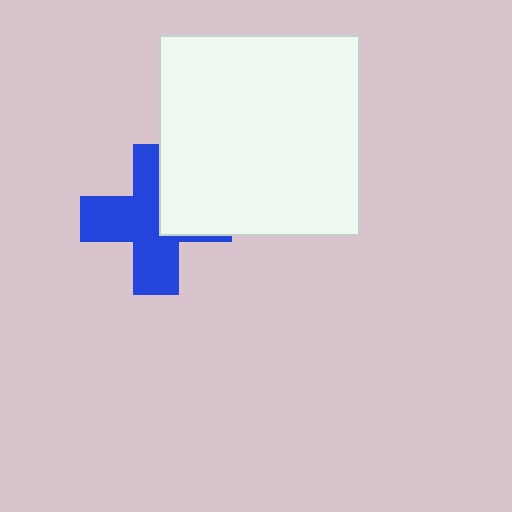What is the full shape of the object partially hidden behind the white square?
The partially hidden object is a blue cross.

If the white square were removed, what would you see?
You would see the complete blue cross.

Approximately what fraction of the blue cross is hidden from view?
Roughly 33% of the blue cross is hidden behind the white square.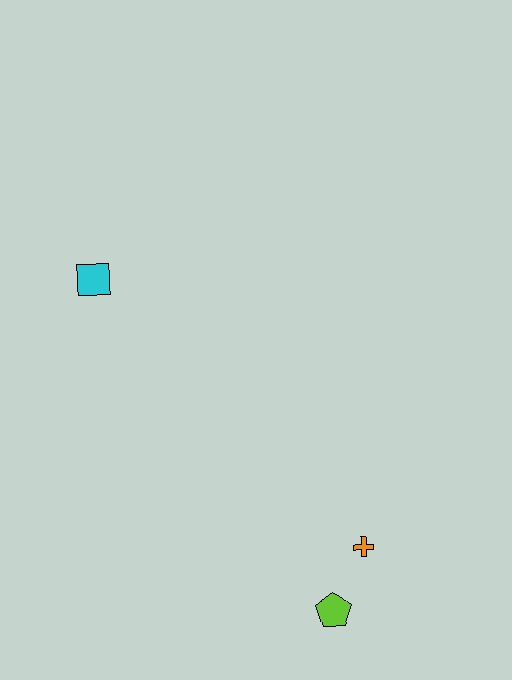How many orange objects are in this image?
There is 1 orange object.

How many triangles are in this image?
There are no triangles.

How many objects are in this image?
There are 3 objects.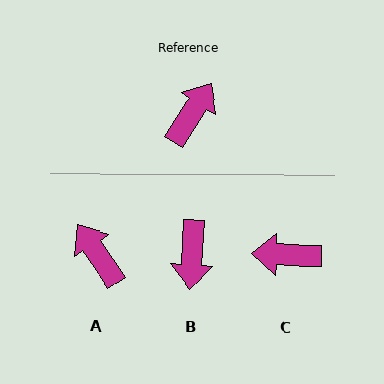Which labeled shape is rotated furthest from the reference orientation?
B, about 151 degrees away.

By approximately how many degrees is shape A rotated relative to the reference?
Approximately 67 degrees counter-clockwise.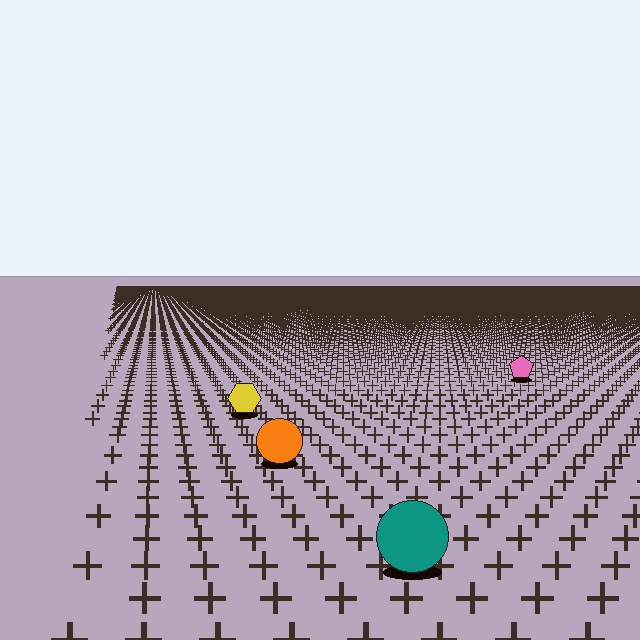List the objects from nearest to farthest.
From nearest to farthest: the teal circle, the orange circle, the yellow hexagon, the pink pentagon.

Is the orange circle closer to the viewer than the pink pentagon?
Yes. The orange circle is closer — you can tell from the texture gradient: the ground texture is coarser near it.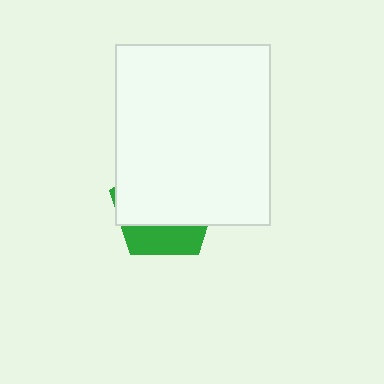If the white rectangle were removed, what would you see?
You would see the complete green pentagon.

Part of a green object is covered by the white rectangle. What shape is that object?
It is a pentagon.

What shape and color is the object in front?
The object in front is a white rectangle.